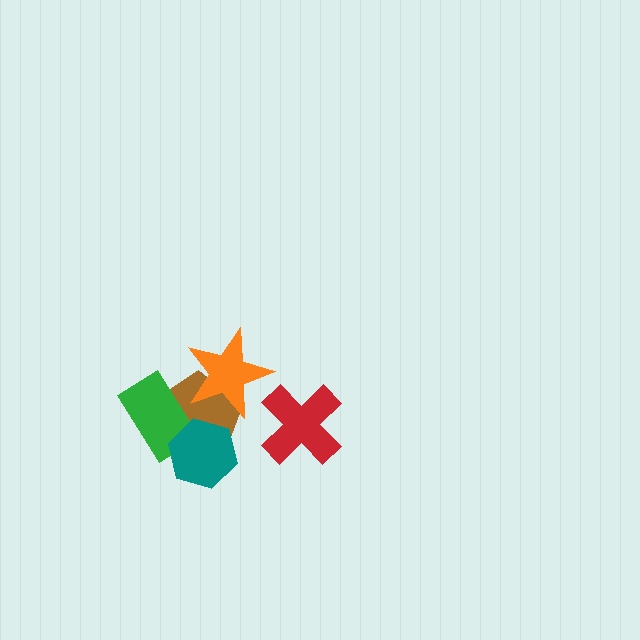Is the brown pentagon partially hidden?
Yes, it is partially covered by another shape.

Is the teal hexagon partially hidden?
No, no other shape covers it.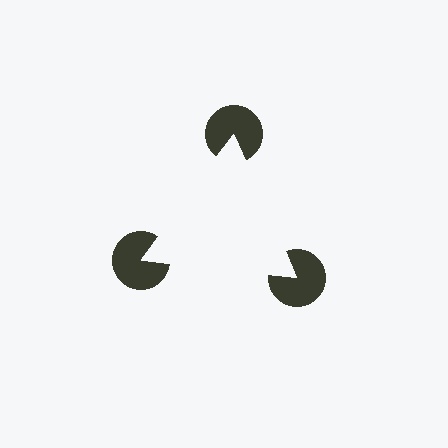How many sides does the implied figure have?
3 sides.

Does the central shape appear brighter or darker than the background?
It typically appears slightly brighter than the background, even though no actual brightness change is drawn.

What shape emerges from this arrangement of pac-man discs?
An illusory triangle — its edges are inferred from the aligned wedge cuts in the pac-man discs, not physically drawn.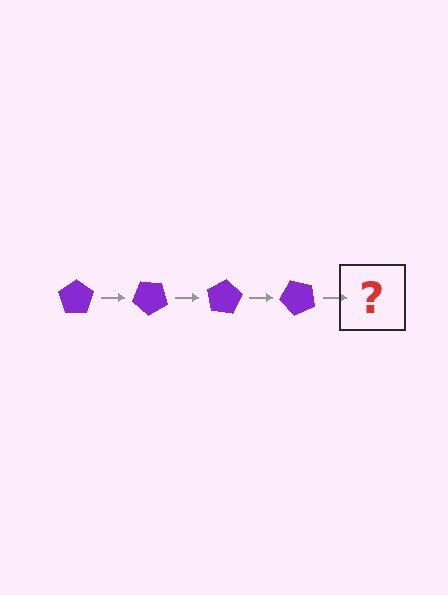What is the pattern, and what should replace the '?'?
The pattern is that the pentagon rotates 40 degrees each step. The '?' should be a purple pentagon rotated 160 degrees.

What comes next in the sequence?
The next element should be a purple pentagon rotated 160 degrees.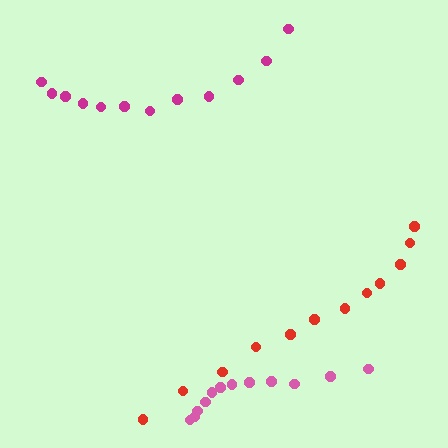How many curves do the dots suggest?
There are 3 distinct paths.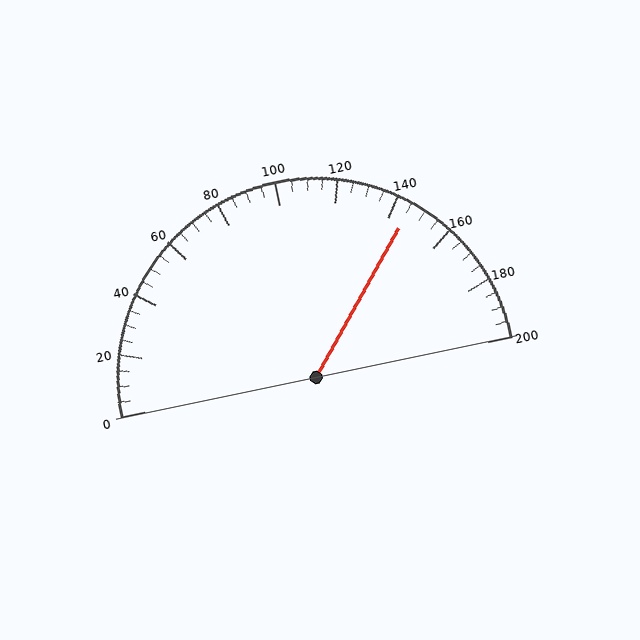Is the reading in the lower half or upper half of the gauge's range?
The reading is in the upper half of the range (0 to 200).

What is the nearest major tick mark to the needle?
The nearest major tick mark is 140.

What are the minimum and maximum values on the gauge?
The gauge ranges from 0 to 200.